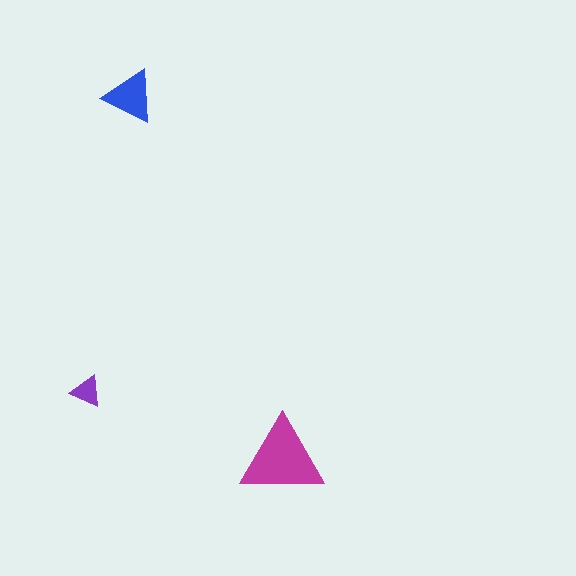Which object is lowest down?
The magenta triangle is bottommost.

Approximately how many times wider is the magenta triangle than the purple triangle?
About 2.5 times wider.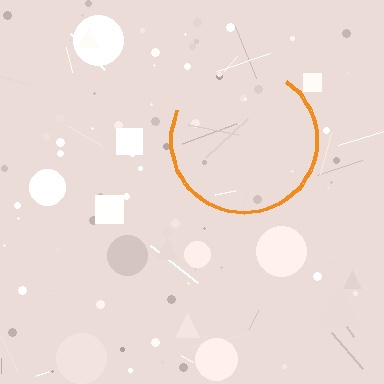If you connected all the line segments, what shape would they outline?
They would outline a circle.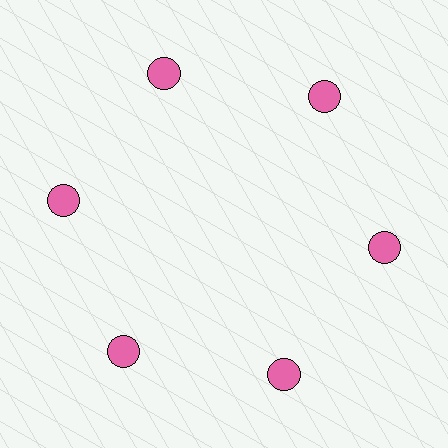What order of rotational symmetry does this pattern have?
This pattern has 6-fold rotational symmetry.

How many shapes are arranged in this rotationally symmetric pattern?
There are 6 shapes, arranged in 6 groups of 1.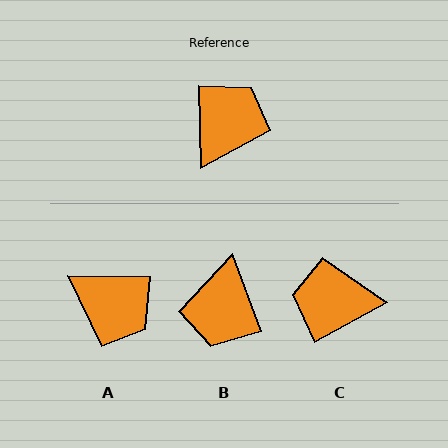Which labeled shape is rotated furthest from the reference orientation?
B, about 161 degrees away.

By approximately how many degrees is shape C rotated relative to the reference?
Approximately 117 degrees counter-clockwise.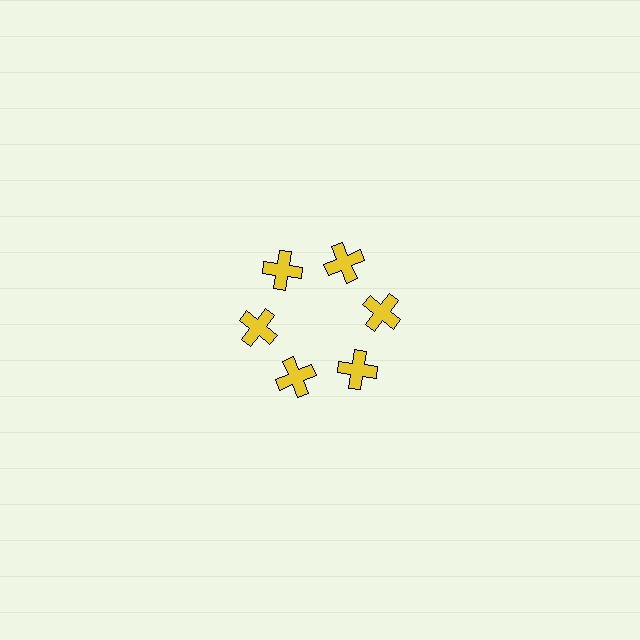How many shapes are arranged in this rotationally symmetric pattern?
There are 6 shapes, arranged in 6 groups of 1.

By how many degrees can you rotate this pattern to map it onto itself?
The pattern maps onto itself every 60 degrees of rotation.